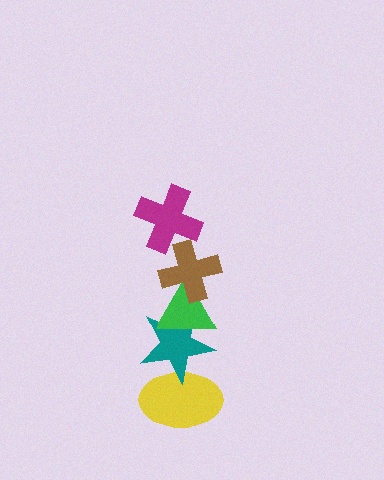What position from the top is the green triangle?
The green triangle is 3rd from the top.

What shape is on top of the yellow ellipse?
The teal star is on top of the yellow ellipse.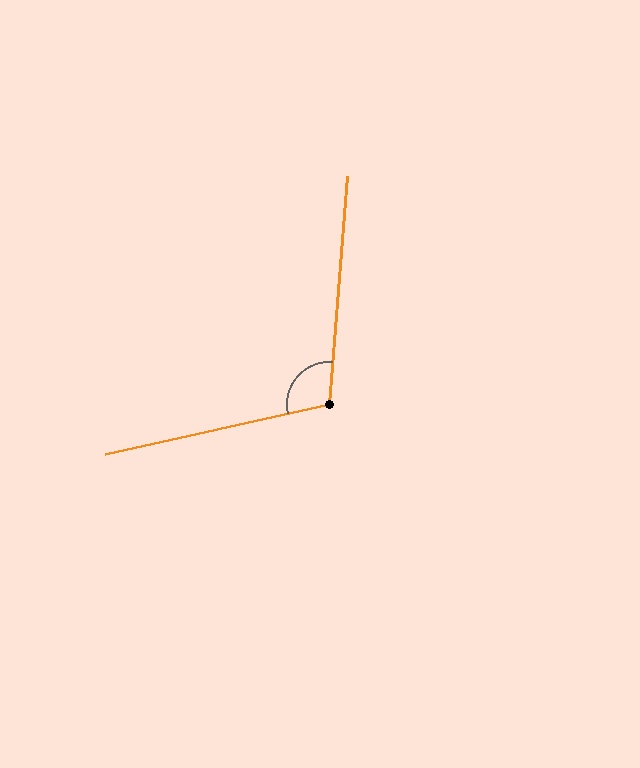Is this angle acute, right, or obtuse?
It is obtuse.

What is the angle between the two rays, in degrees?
Approximately 107 degrees.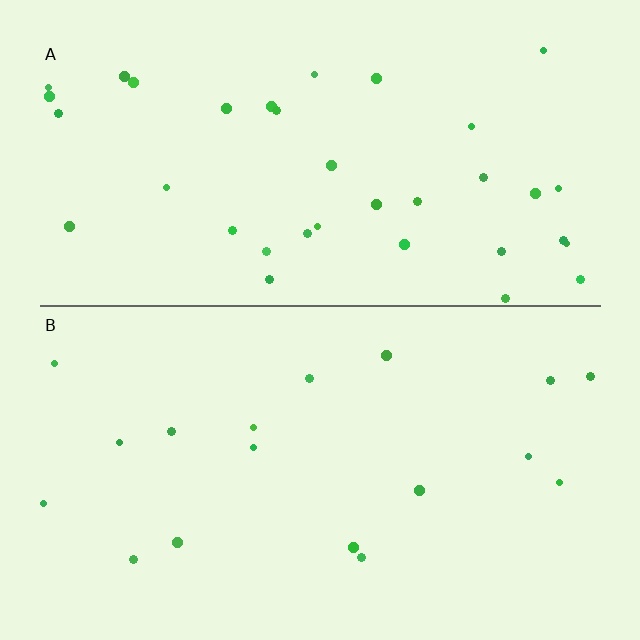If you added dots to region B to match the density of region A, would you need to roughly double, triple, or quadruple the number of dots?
Approximately double.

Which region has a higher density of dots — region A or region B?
A (the top).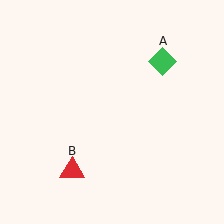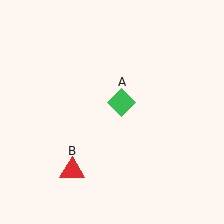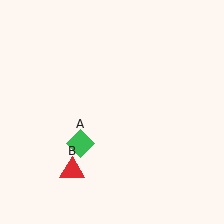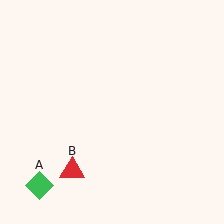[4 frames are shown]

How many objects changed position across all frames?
1 object changed position: green diamond (object A).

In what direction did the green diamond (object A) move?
The green diamond (object A) moved down and to the left.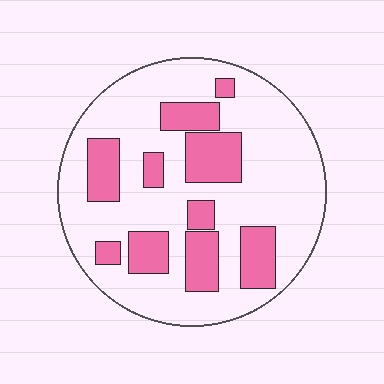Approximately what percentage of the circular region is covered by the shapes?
Approximately 25%.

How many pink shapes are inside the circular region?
10.